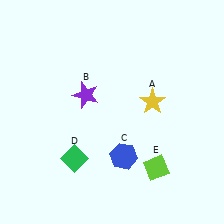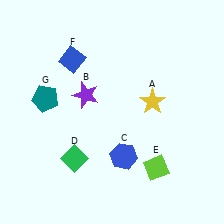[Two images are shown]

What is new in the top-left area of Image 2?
A blue diamond (F) was added in the top-left area of Image 2.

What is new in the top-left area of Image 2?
A teal pentagon (G) was added in the top-left area of Image 2.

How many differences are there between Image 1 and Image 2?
There are 2 differences between the two images.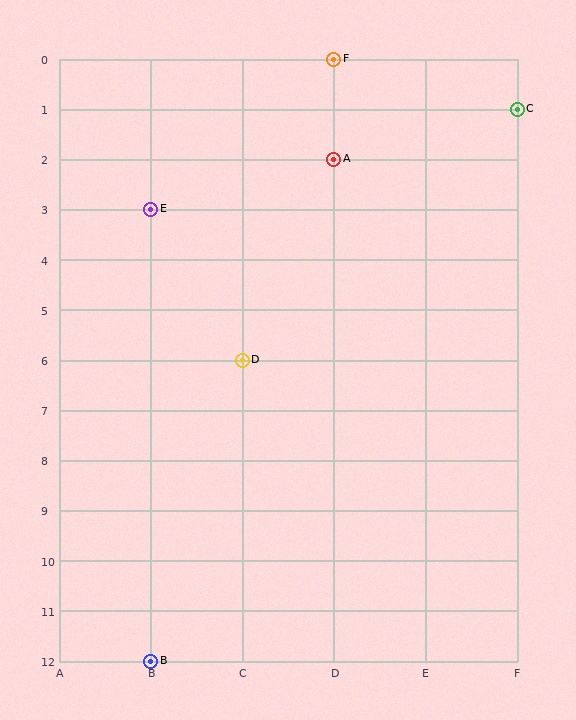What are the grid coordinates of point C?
Point C is at grid coordinates (F, 1).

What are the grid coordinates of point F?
Point F is at grid coordinates (D, 0).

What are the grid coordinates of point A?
Point A is at grid coordinates (D, 2).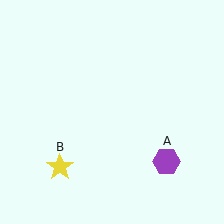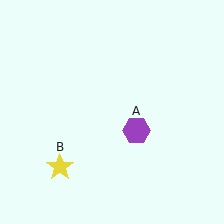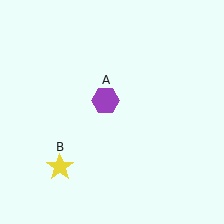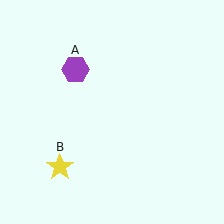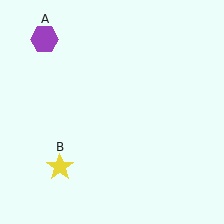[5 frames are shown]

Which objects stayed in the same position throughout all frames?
Yellow star (object B) remained stationary.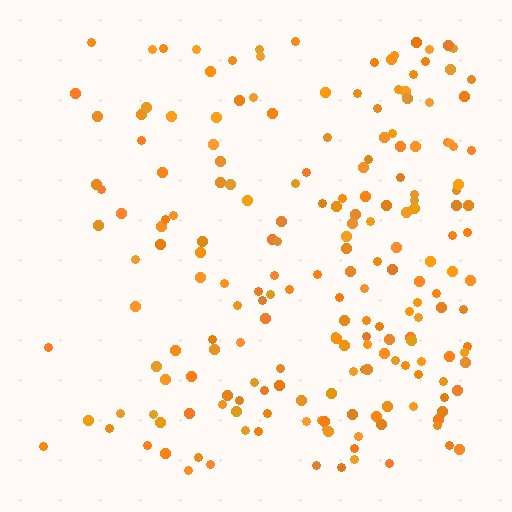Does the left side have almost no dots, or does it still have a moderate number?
Still a moderate number, just noticeably fewer than the right.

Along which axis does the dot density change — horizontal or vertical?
Horizontal.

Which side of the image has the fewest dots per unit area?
The left.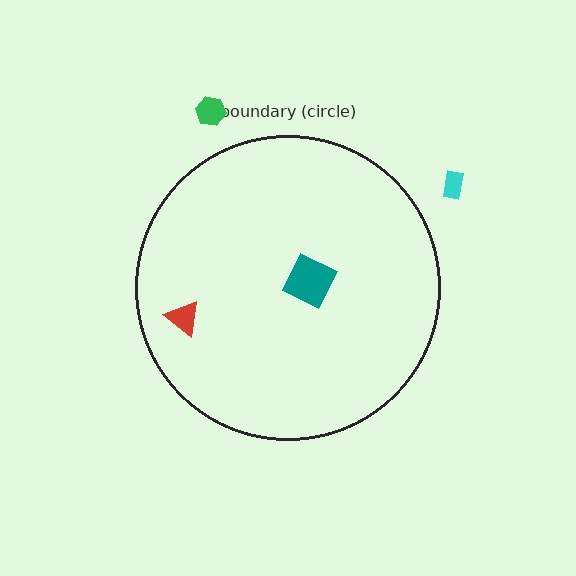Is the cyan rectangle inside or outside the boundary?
Outside.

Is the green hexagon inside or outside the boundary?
Outside.